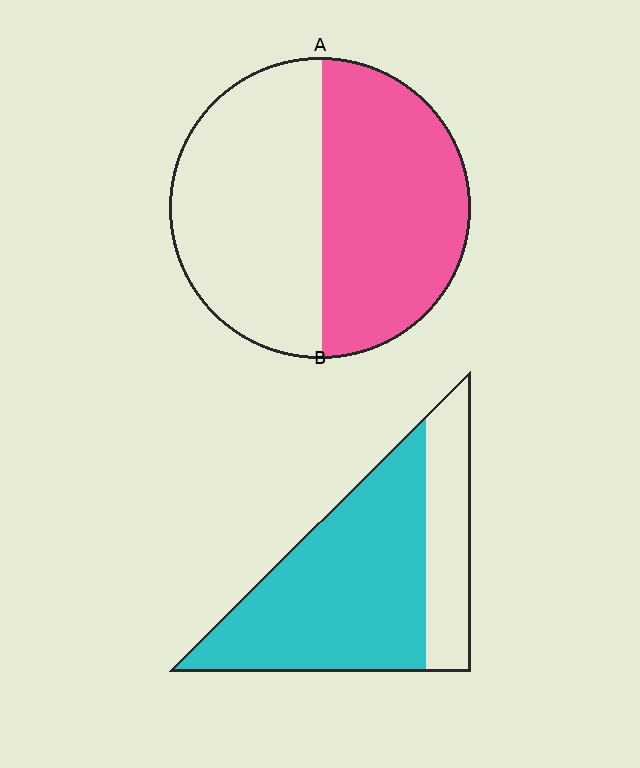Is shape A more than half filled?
Roughly half.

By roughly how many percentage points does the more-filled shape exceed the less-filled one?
By roughly 25 percentage points (B over A).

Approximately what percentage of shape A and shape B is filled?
A is approximately 50% and B is approximately 70%.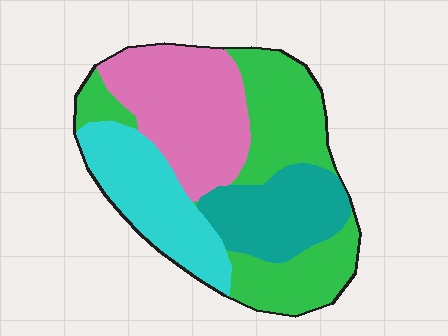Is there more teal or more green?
Green.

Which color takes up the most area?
Green, at roughly 35%.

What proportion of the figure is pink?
Pink covers about 25% of the figure.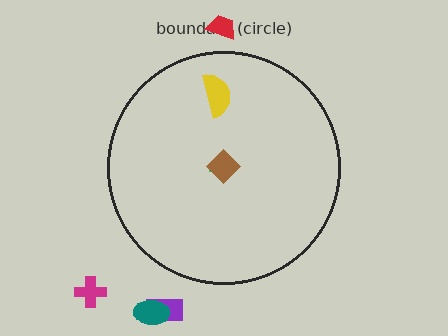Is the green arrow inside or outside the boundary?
Inside.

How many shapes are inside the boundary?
3 inside, 4 outside.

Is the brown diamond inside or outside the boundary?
Inside.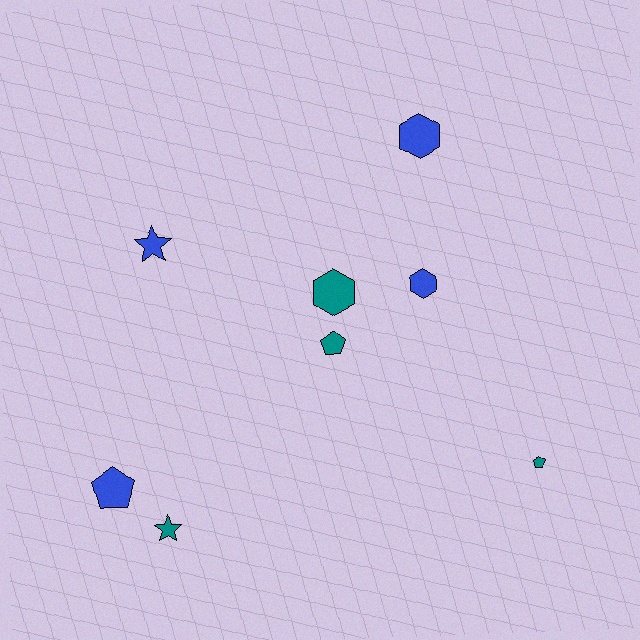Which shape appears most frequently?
Pentagon, with 3 objects.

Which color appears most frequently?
Blue, with 4 objects.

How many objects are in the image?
There are 8 objects.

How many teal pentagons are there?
There are 2 teal pentagons.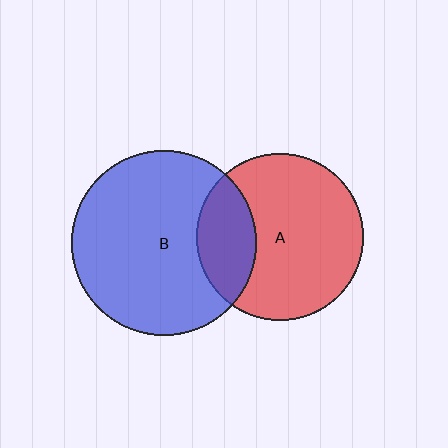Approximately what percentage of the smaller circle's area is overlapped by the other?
Approximately 25%.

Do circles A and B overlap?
Yes.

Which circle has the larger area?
Circle B (blue).